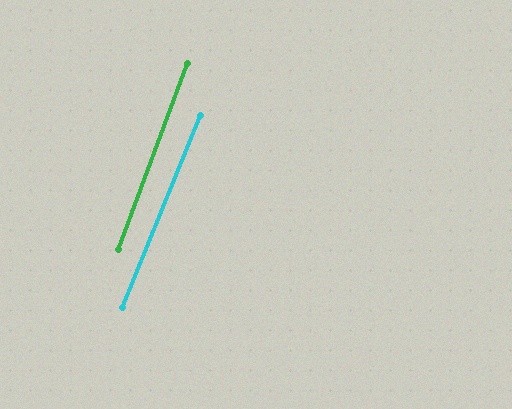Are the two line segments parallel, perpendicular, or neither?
Parallel — their directions differ by only 1.6°.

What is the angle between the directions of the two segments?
Approximately 2 degrees.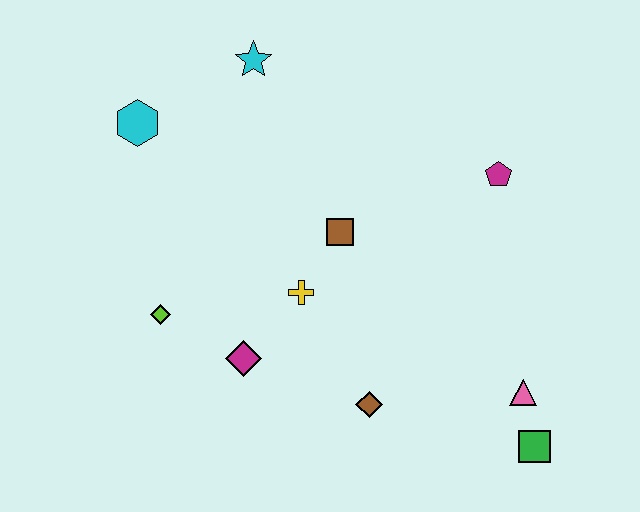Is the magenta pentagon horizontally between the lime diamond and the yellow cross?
No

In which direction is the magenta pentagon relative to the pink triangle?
The magenta pentagon is above the pink triangle.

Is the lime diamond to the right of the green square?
No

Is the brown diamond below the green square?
No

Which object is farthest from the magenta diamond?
The magenta pentagon is farthest from the magenta diamond.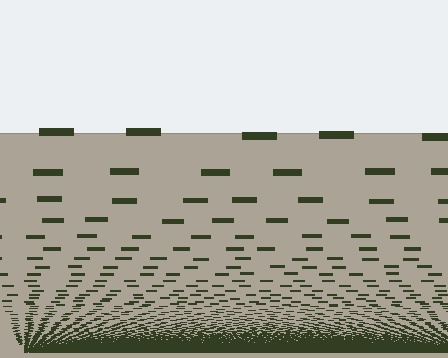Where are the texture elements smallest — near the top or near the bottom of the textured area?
Near the bottom.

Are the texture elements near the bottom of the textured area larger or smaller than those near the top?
Smaller. The gradient is inverted — elements near the bottom are smaller and denser.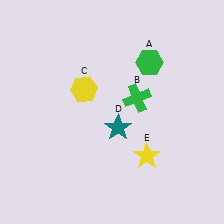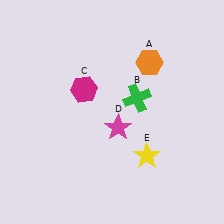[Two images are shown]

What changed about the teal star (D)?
In Image 1, D is teal. In Image 2, it changed to magenta.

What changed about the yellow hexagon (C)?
In Image 1, C is yellow. In Image 2, it changed to magenta.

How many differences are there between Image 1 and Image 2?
There are 3 differences between the two images.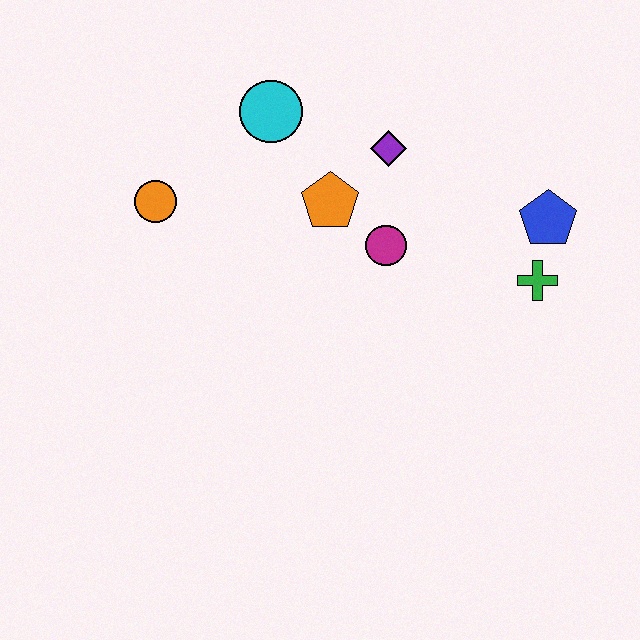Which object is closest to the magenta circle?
The orange pentagon is closest to the magenta circle.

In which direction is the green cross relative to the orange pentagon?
The green cross is to the right of the orange pentagon.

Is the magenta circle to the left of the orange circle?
No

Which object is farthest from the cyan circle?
The green cross is farthest from the cyan circle.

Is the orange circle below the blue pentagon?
No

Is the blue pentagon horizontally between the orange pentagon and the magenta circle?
No